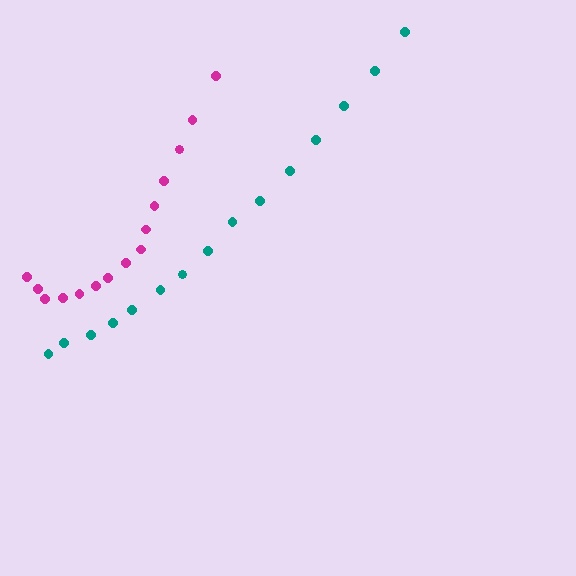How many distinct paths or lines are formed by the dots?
There are 2 distinct paths.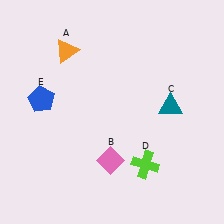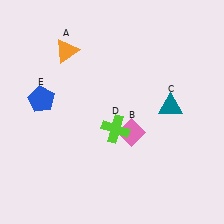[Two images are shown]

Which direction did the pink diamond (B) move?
The pink diamond (B) moved up.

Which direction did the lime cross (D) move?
The lime cross (D) moved up.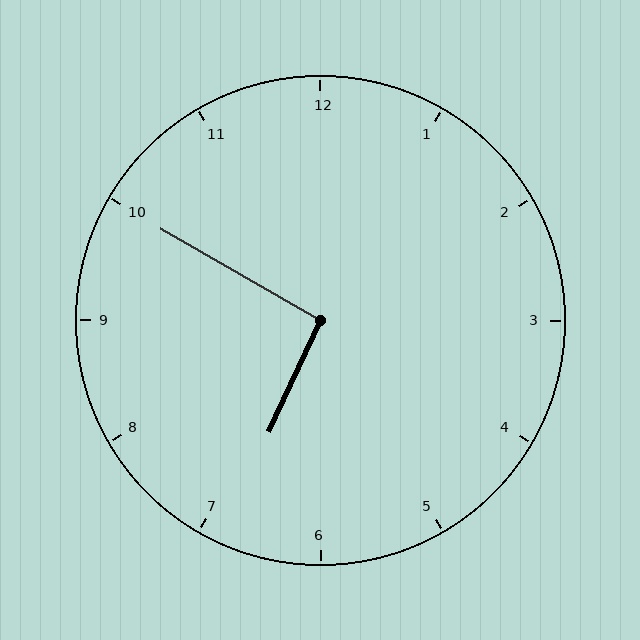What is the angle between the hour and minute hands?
Approximately 95 degrees.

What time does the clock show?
6:50.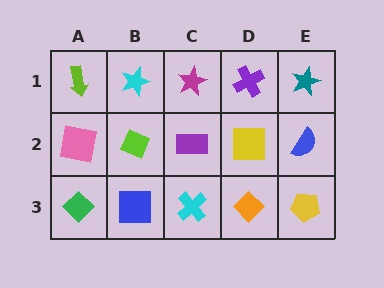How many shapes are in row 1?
5 shapes.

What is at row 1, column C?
A magenta star.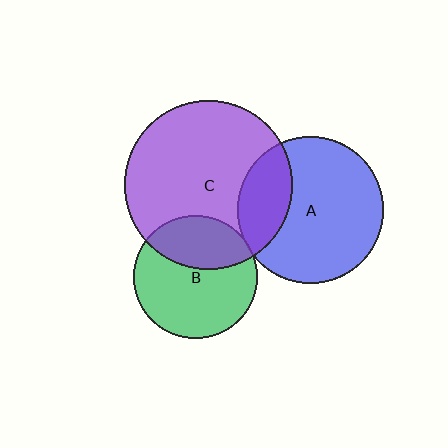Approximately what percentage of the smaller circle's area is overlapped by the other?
Approximately 35%.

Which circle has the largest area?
Circle C (purple).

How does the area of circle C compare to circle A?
Approximately 1.3 times.